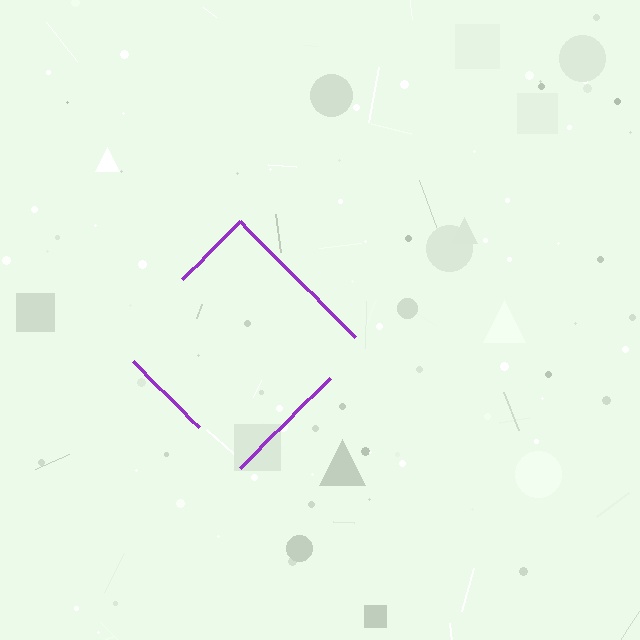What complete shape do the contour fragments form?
The contour fragments form a diamond.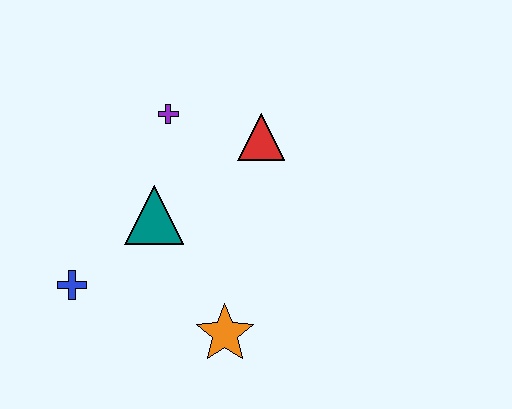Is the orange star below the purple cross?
Yes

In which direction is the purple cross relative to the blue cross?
The purple cross is above the blue cross.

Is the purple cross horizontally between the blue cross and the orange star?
Yes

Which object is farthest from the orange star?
The purple cross is farthest from the orange star.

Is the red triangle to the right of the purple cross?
Yes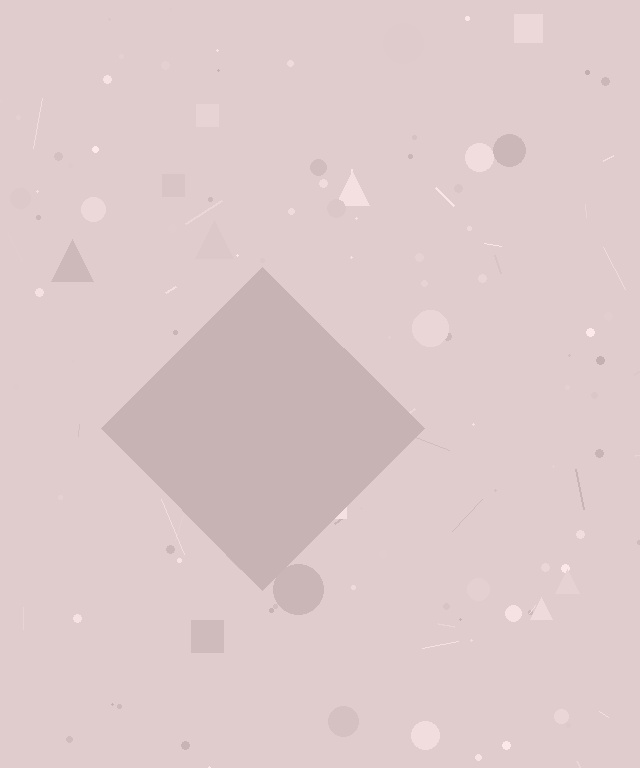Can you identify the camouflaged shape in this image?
The camouflaged shape is a diamond.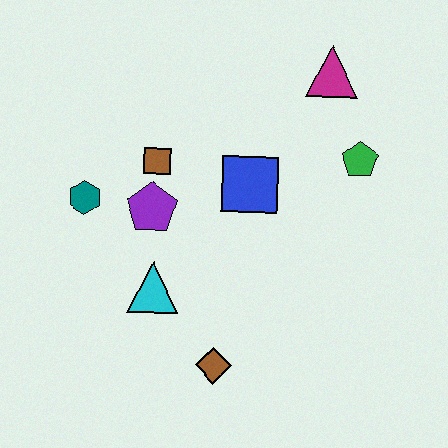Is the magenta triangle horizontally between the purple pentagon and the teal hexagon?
No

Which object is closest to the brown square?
The purple pentagon is closest to the brown square.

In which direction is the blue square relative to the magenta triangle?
The blue square is below the magenta triangle.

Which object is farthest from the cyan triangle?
The magenta triangle is farthest from the cyan triangle.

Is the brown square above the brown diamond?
Yes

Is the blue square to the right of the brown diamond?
Yes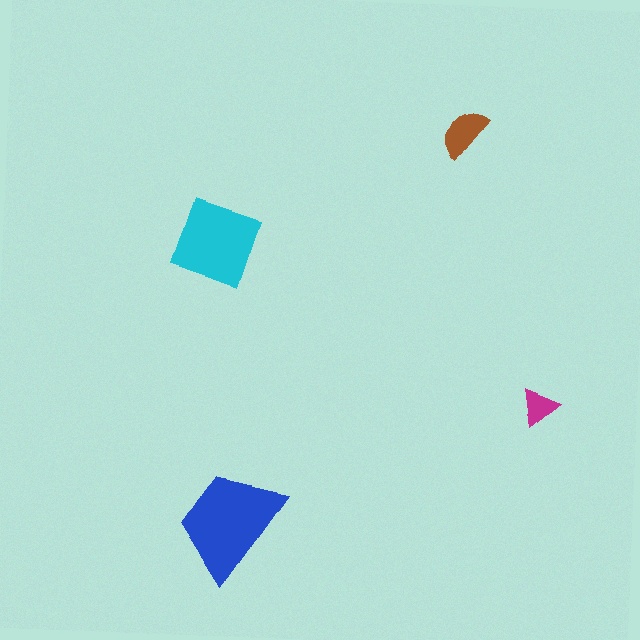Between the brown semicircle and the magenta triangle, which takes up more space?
The brown semicircle.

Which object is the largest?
The blue trapezoid.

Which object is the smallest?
The magenta triangle.